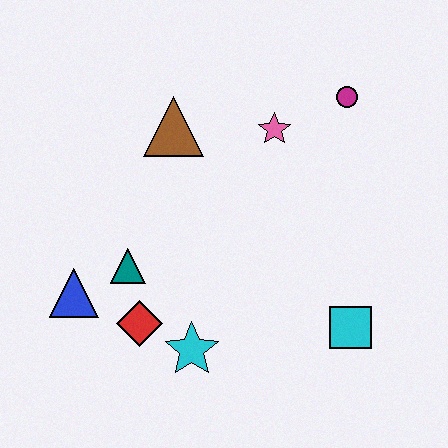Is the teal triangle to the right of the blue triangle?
Yes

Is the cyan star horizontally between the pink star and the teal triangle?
Yes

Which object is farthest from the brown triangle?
The cyan square is farthest from the brown triangle.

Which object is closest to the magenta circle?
The pink star is closest to the magenta circle.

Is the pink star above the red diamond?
Yes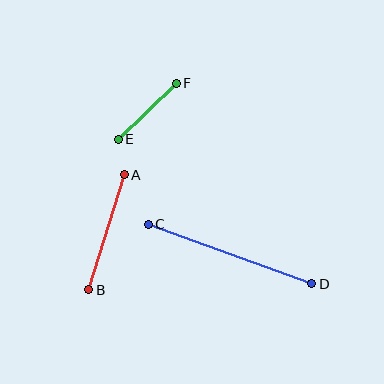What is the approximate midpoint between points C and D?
The midpoint is at approximately (230, 254) pixels.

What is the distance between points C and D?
The distance is approximately 174 pixels.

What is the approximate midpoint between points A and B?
The midpoint is at approximately (107, 232) pixels.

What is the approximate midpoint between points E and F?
The midpoint is at approximately (147, 111) pixels.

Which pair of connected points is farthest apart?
Points C and D are farthest apart.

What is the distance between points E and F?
The distance is approximately 81 pixels.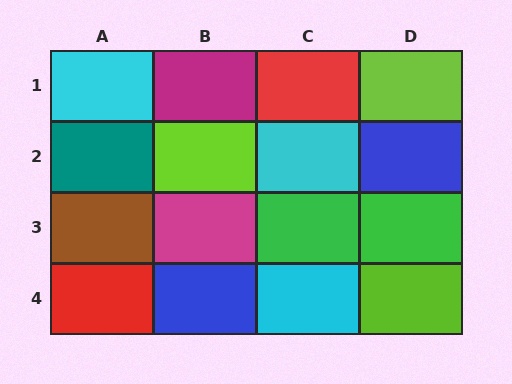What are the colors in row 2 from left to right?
Teal, lime, cyan, blue.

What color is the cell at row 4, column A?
Red.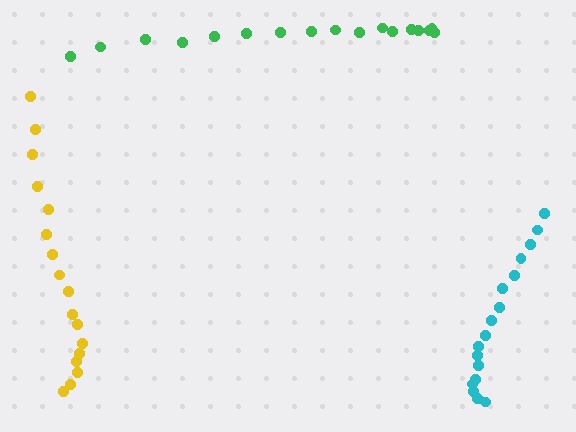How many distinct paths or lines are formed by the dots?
There are 3 distinct paths.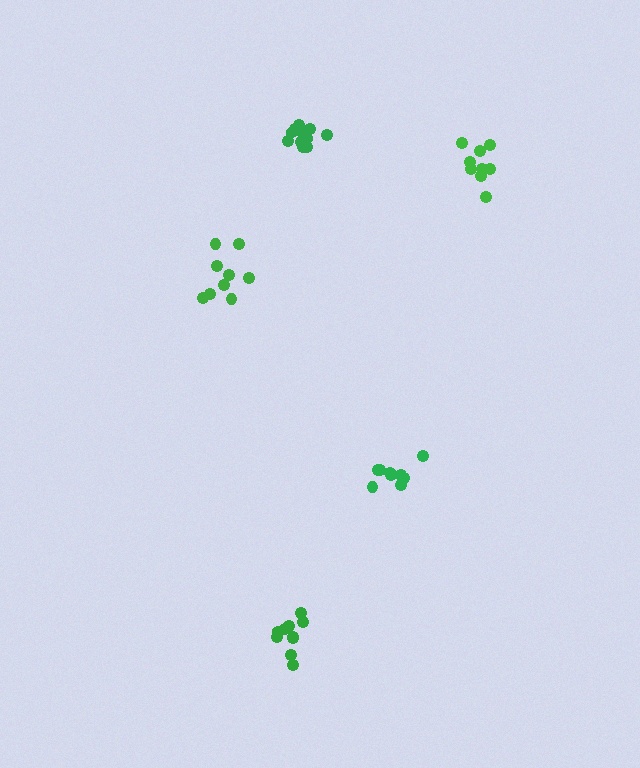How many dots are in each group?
Group 1: 9 dots, Group 2: 9 dots, Group 3: 10 dots, Group 4: 11 dots, Group 5: 9 dots (48 total).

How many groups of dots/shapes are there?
There are 5 groups.